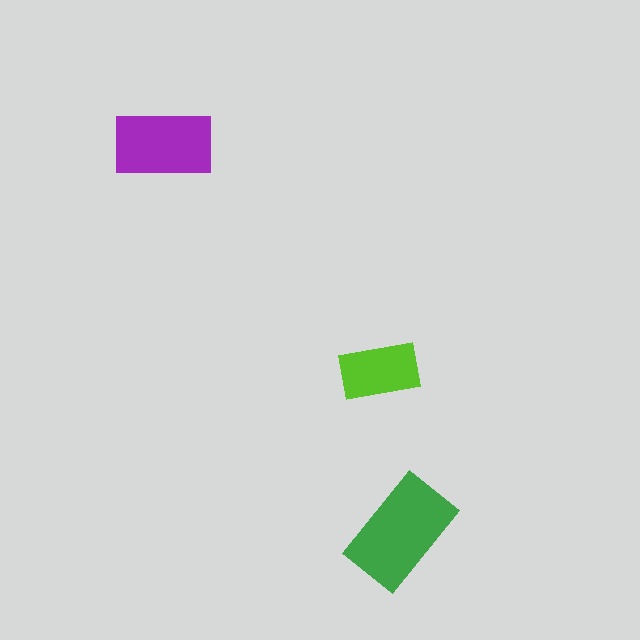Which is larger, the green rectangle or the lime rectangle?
The green one.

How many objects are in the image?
There are 3 objects in the image.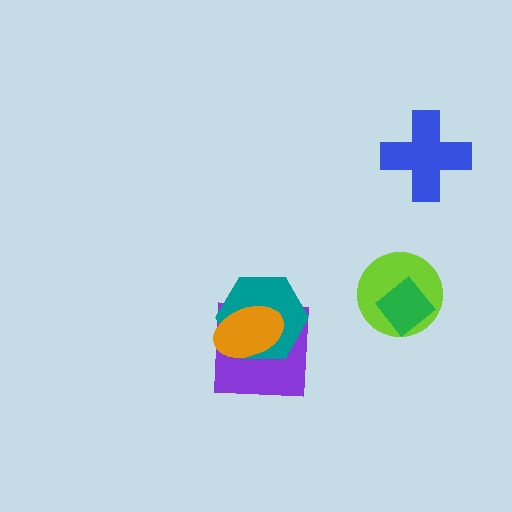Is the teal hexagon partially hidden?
Yes, it is partially covered by another shape.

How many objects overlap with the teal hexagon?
2 objects overlap with the teal hexagon.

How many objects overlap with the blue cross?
0 objects overlap with the blue cross.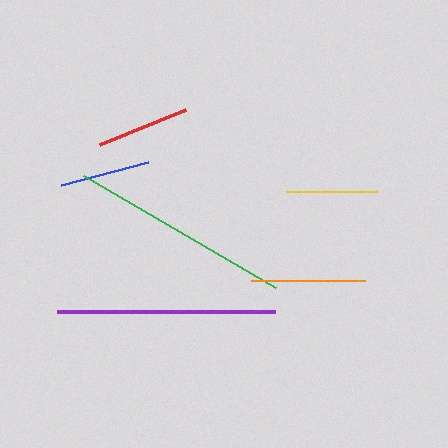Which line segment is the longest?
The green line is the longest at approximately 222 pixels.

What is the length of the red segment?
The red segment is approximately 93 pixels long.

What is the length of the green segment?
The green segment is approximately 222 pixels long.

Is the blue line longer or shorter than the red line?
The red line is longer than the blue line.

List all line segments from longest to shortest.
From longest to shortest: green, purple, orange, red, yellow, blue.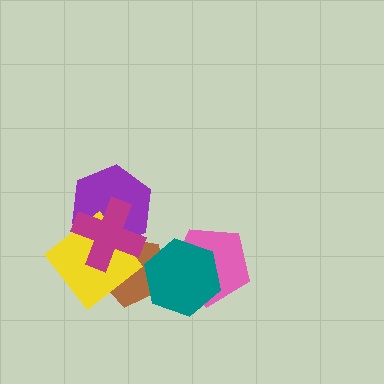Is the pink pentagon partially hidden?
Yes, it is partially covered by another shape.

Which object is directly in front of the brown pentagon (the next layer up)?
The yellow diamond is directly in front of the brown pentagon.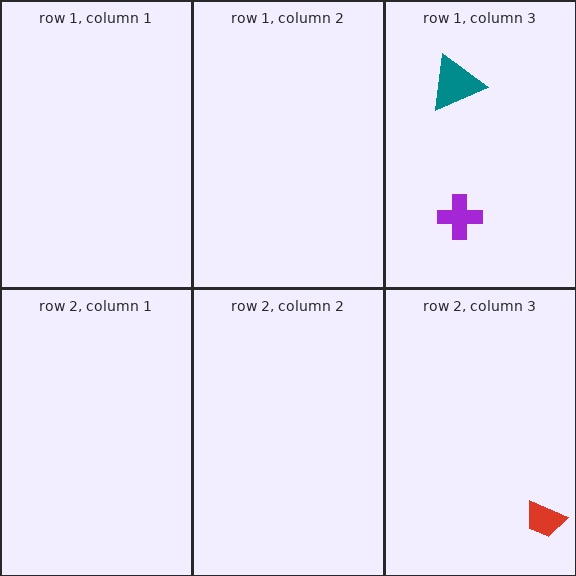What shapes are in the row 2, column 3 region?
The red trapezoid.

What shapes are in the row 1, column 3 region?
The purple cross, the teal triangle.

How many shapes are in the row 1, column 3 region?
2.